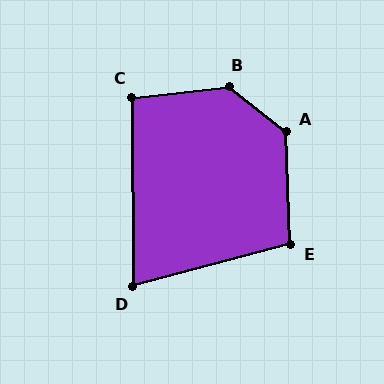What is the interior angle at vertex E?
Approximately 103 degrees (obtuse).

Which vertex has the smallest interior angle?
D, at approximately 75 degrees.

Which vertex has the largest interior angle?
B, at approximately 135 degrees.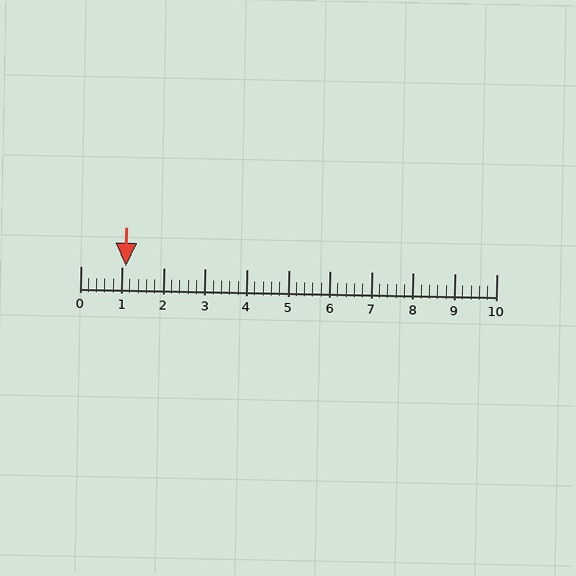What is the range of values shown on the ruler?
The ruler shows values from 0 to 10.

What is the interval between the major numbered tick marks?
The major tick marks are spaced 1 units apart.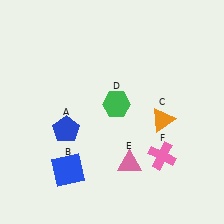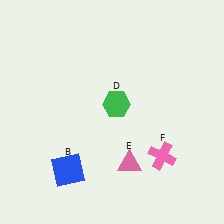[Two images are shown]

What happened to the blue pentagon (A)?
The blue pentagon (A) was removed in Image 2. It was in the bottom-left area of Image 1.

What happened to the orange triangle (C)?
The orange triangle (C) was removed in Image 2. It was in the bottom-right area of Image 1.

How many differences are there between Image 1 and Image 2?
There are 2 differences between the two images.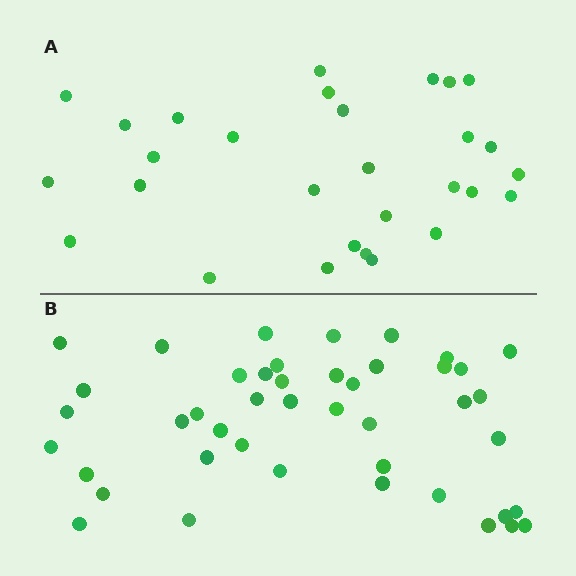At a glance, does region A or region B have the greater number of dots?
Region B (the bottom region) has more dots.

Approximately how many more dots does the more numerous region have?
Region B has approximately 15 more dots than region A.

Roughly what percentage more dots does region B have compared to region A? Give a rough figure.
About 50% more.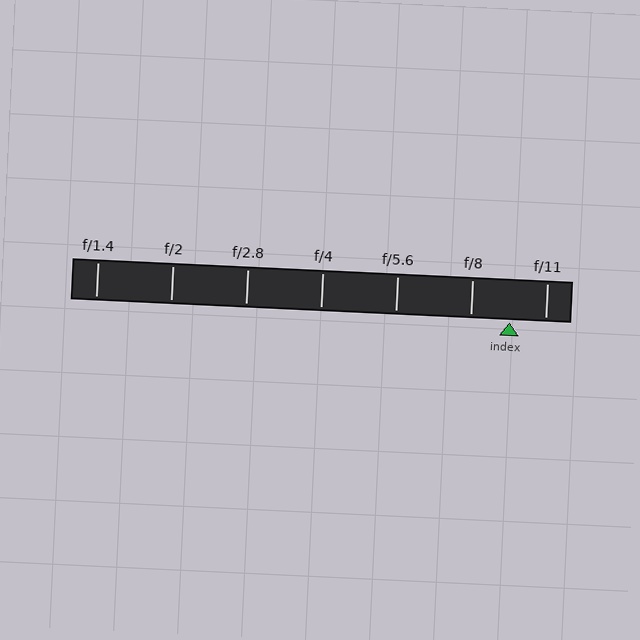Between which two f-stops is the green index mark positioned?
The index mark is between f/8 and f/11.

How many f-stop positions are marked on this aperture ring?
There are 7 f-stop positions marked.